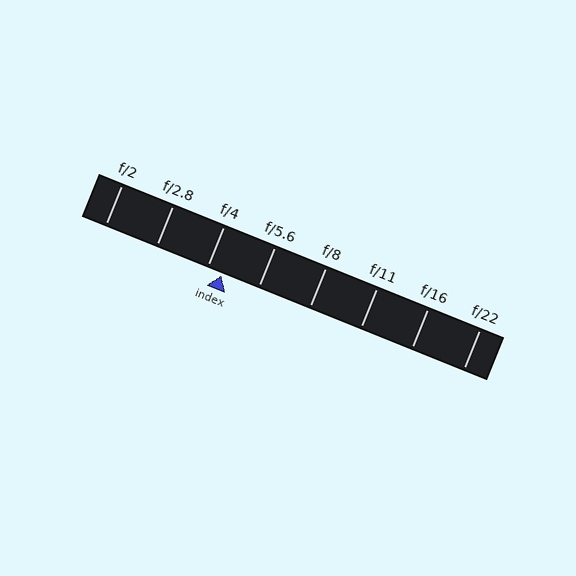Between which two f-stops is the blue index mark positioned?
The index mark is between f/4 and f/5.6.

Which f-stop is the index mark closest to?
The index mark is closest to f/4.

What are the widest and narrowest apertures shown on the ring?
The widest aperture shown is f/2 and the narrowest is f/22.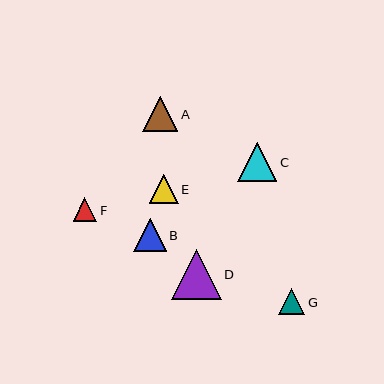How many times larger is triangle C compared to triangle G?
Triangle C is approximately 1.5 times the size of triangle G.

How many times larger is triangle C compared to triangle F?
Triangle C is approximately 1.7 times the size of triangle F.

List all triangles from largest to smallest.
From largest to smallest: D, C, A, B, E, G, F.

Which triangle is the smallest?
Triangle F is the smallest with a size of approximately 24 pixels.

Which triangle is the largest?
Triangle D is the largest with a size of approximately 50 pixels.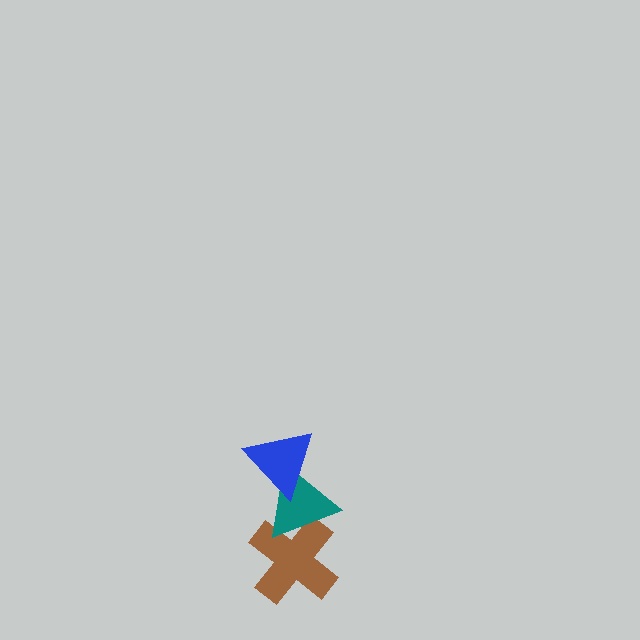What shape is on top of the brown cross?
The teal triangle is on top of the brown cross.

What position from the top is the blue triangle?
The blue triangle is 1st from the top.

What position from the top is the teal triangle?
The teal triangle is 2nd from the top.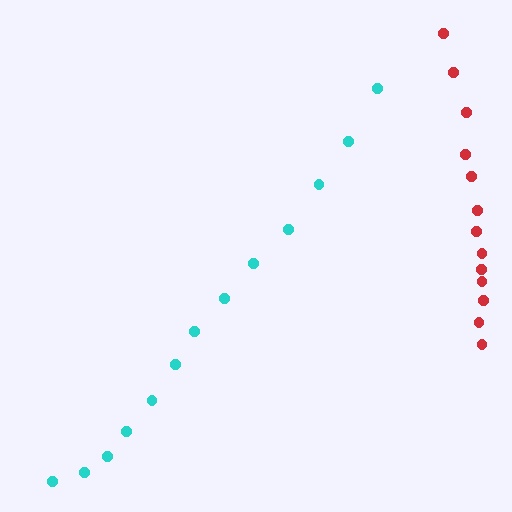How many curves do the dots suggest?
There are 2 distinct paths.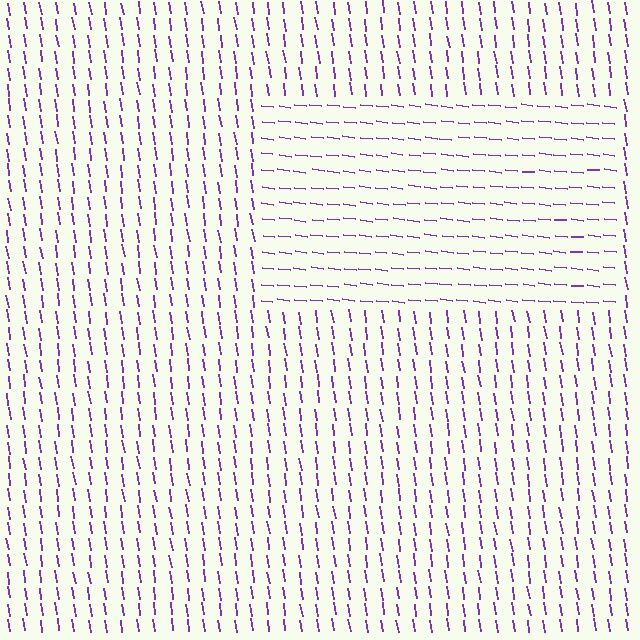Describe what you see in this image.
The image is filled with small purple line segments. A rectangle region in the image has lines oriented differently from the surrounding lines, creating a visible texture boundary.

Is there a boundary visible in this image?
Yes, there is a texture boundary formed by a change in line orientation.